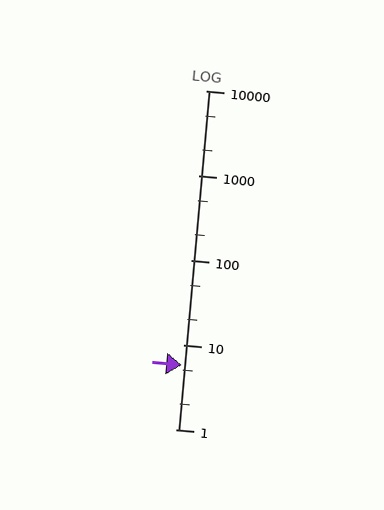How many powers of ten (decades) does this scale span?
The scale spans 4 decades, from 1 to 10000.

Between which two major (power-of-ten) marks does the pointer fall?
The pointer is between 1 and 10.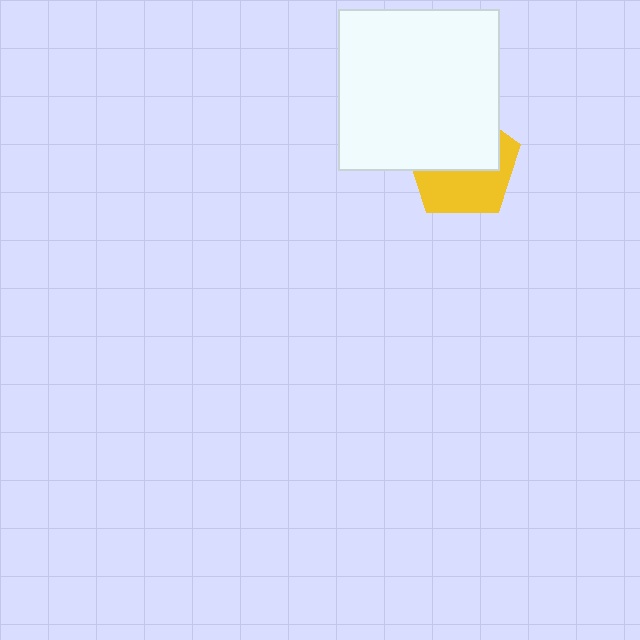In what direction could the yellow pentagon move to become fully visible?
The yellow pentagon could move down. That would shift it out from behind the white square entirely.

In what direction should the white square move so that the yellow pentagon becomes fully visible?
The white square should move up. That is the shortest direction to clear the overlap and leave the yellow pentagon fully visible.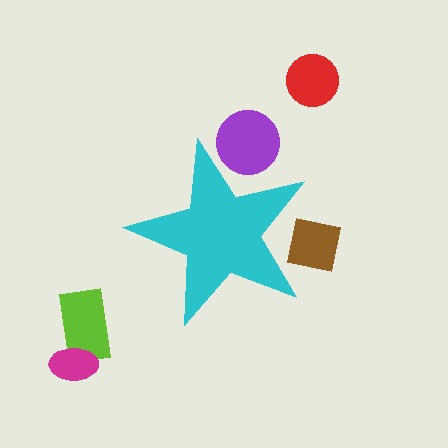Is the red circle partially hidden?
No, the red circle is fully visible.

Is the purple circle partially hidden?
Yes, the purple circle is partially hidden behind the cyan star.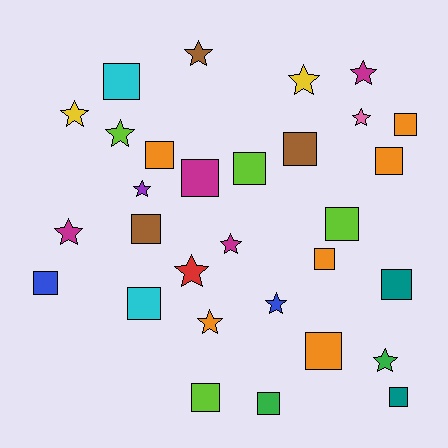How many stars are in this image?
There are 13 stars.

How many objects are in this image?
There are 30 objects.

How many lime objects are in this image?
There are 4 lime objects.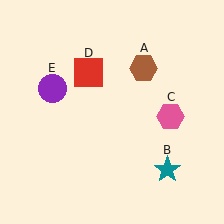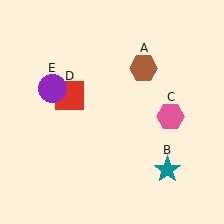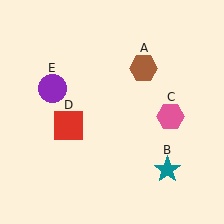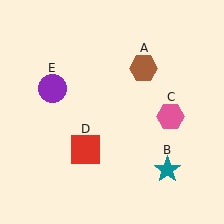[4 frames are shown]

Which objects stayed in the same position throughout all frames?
Brown hexagon (object A) and teal star (object B) and pink hexagon (object C) and purple circle (object E) remained stationary.